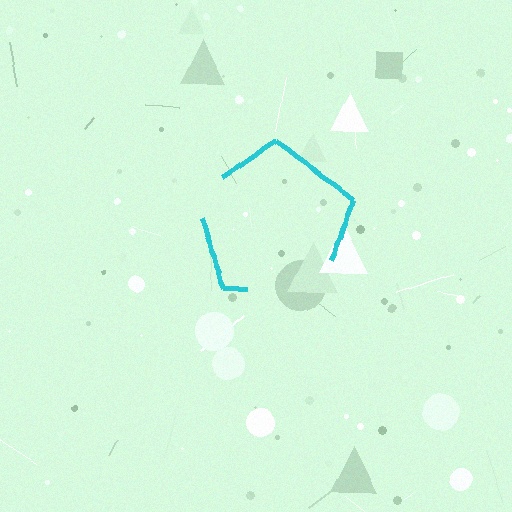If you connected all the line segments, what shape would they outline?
They would outline a pentagon.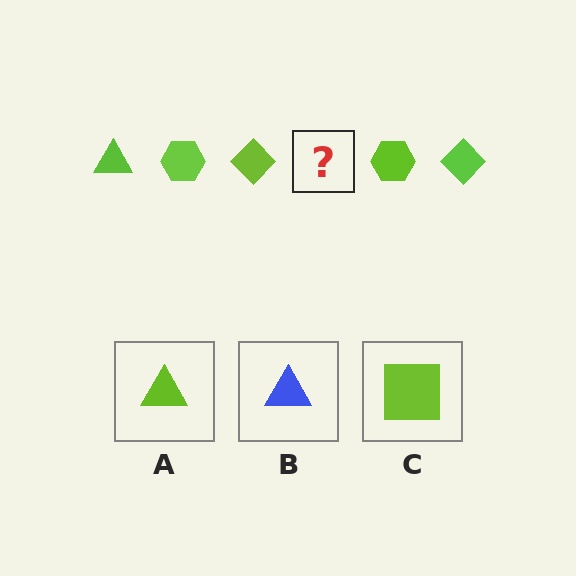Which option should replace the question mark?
Option A.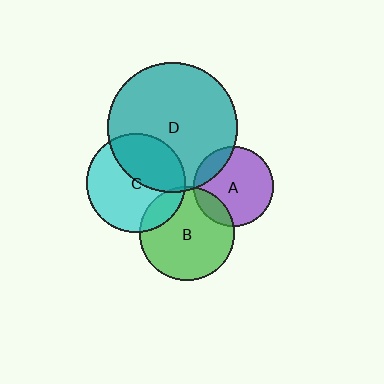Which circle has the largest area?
Circle D (teal).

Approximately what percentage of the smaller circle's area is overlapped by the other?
Approximately 5%.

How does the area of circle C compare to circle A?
Approximately 1.5 times.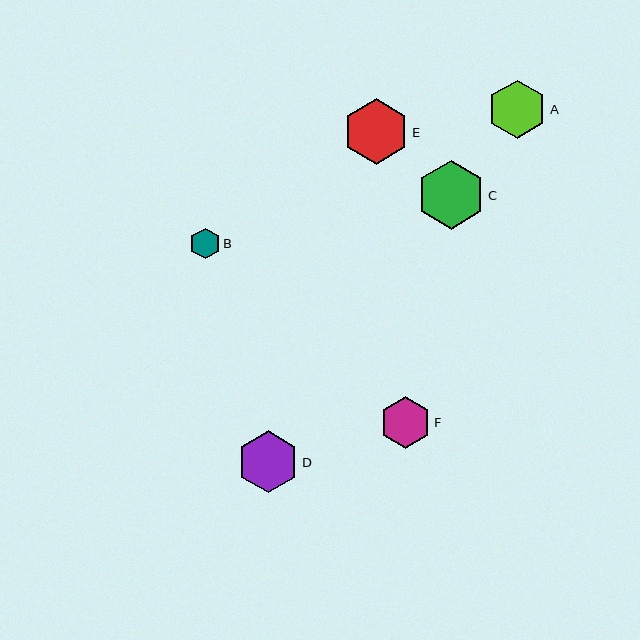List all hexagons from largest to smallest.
From largest to smallest: C, E, D, A, F, B.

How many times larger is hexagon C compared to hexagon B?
Hexagon C is approximately 2.2 times the size of hexagon B.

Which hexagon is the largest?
Hexagon C is the largest with a size of approximately 69 pixels.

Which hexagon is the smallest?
Hexagon B is the smallest with a size of approximately 31 pixels.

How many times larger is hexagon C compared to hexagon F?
Hexagon C is approximately 1.3 times the size of hexagon F.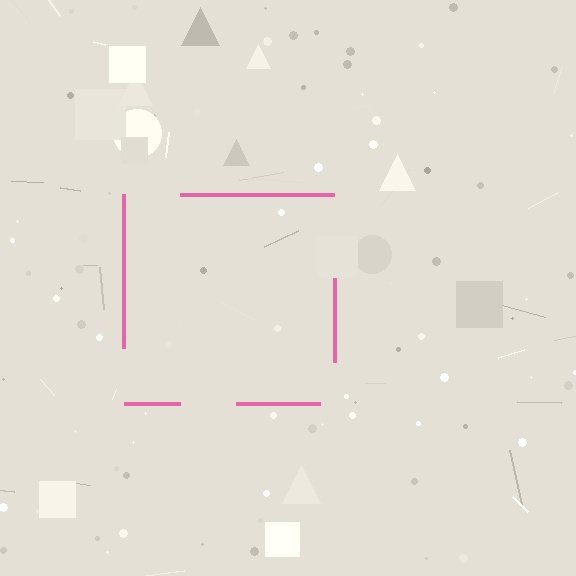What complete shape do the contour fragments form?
The contour fragments form a square.